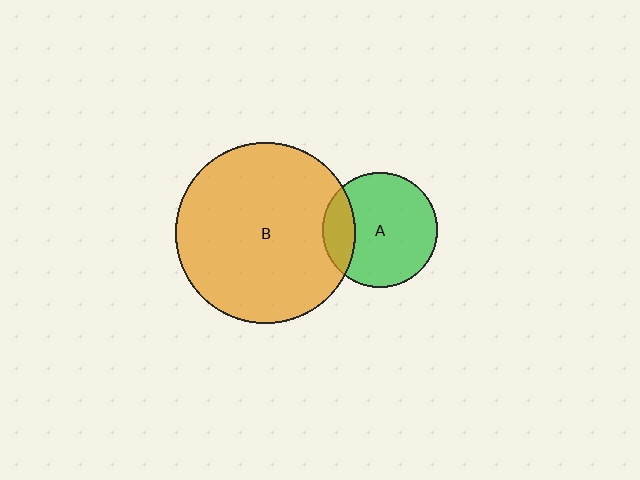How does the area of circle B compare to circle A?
Approximately 2.5 times.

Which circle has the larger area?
Circle B (orange).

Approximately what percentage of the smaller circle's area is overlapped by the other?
Approximately 20%.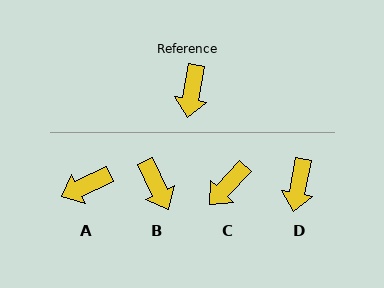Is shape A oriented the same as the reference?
No, it is off by about 54 degrees.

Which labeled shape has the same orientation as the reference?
D.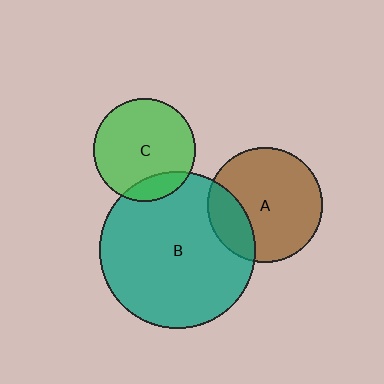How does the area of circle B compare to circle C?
Approximately 2.3 times.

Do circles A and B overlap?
Yes.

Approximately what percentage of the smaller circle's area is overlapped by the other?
Approximately 25%.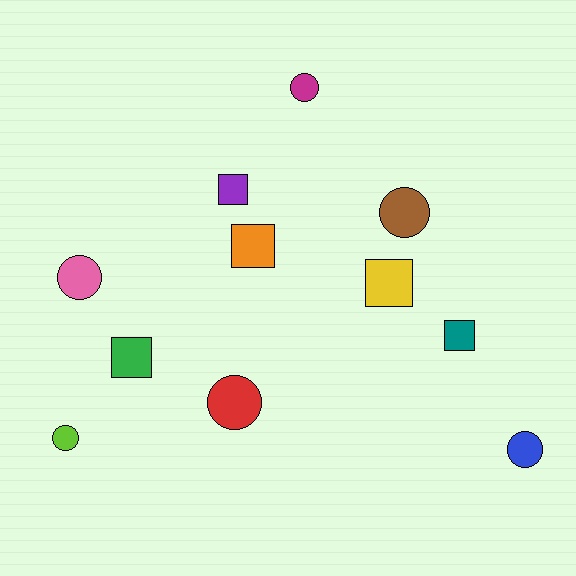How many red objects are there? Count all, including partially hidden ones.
There is 1 red object.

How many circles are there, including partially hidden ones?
There are 6 circles.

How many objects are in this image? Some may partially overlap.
There are 11 objects.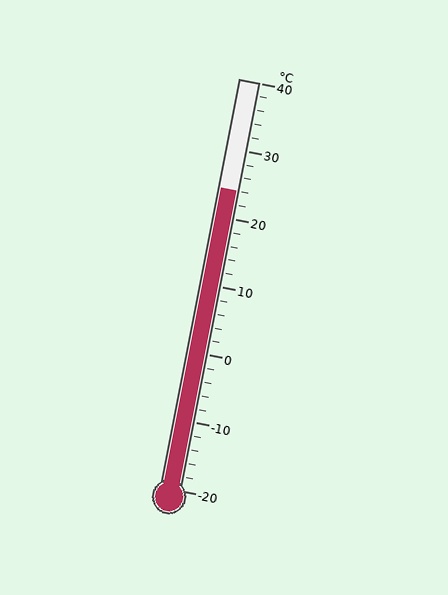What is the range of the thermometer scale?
The thermometer scale ranges from -20°C to 40°C.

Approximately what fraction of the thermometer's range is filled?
The thermometer is filled to approximately 75% of its range.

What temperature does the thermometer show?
The thermometer shows approximately 24°C.